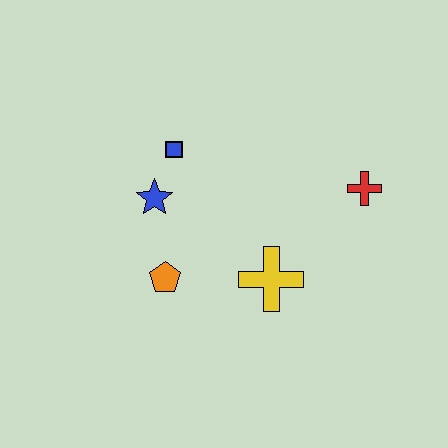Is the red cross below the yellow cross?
No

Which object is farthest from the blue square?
The red cross is farthest from the blue square.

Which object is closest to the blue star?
The blue square is closest to the blue star.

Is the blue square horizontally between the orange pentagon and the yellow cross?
Yes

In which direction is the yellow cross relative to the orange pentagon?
The yellow cross is to the right of the orange pentagon.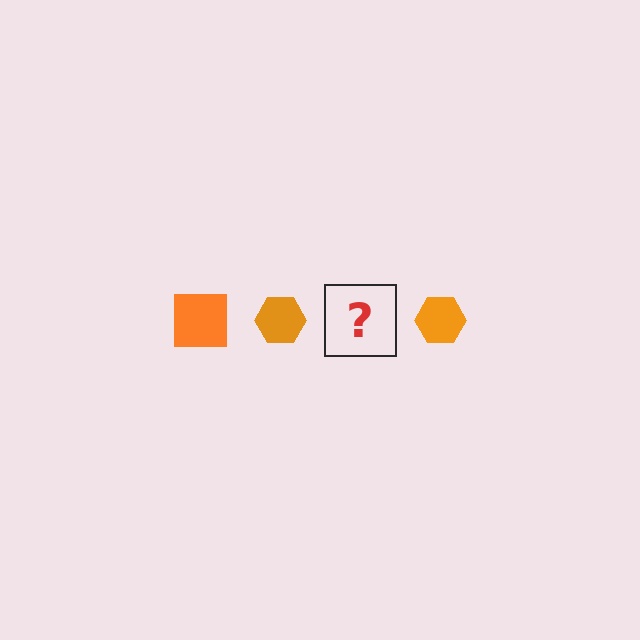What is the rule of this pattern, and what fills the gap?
The rule is that the pattern cycles through square, hexagon shapes in orange. The gap should be filled with an orange square.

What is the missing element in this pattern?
The missing element is an orange square.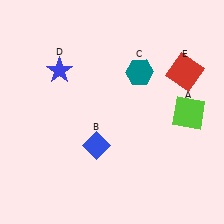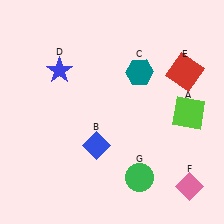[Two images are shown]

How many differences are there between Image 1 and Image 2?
There are 2 differences between the two images.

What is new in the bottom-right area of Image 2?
A pink diamond (F) was added in the bottom-right area of Image 2.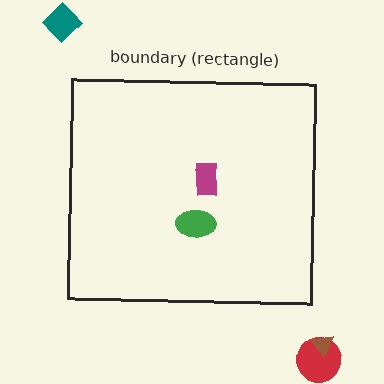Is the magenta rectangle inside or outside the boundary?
Inside.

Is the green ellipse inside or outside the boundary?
Inside.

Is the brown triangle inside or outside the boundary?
Outside.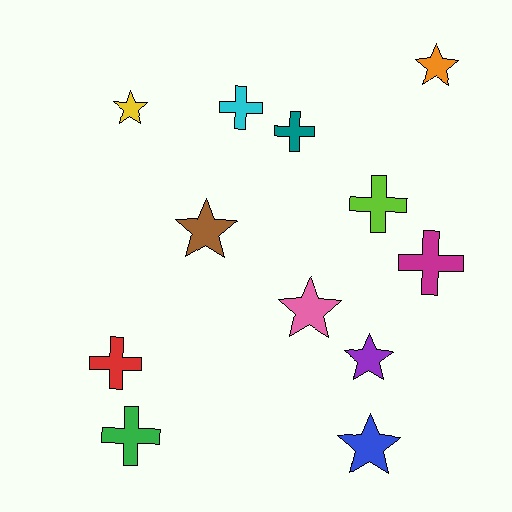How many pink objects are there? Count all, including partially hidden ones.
There is 1 pink object.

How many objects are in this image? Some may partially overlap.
There are 12 objects.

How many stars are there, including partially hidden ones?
There are 6 stars.